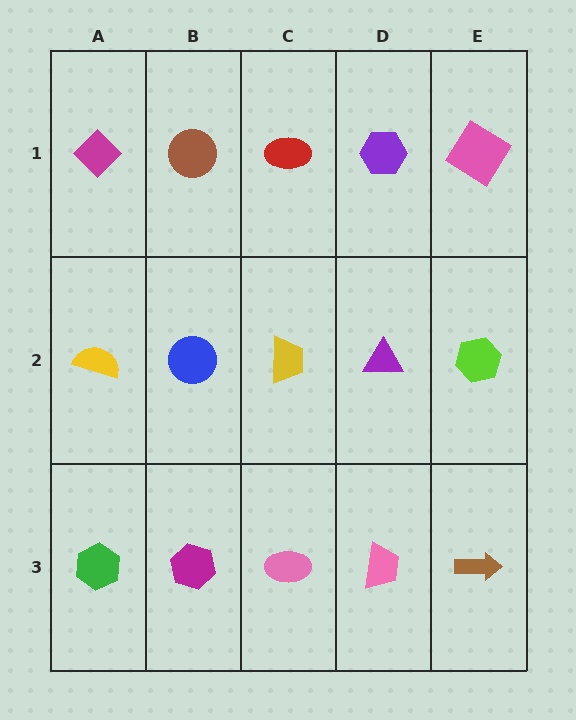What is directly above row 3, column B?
A blue circle.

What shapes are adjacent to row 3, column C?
A yellow trapezoid (row 2, column C), a magenta hexagon (row 3, column B), a pink trapezoid (row 3, column D).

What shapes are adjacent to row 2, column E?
A pink diamond (row 1, column E), a brown arrow (row 3, column E), a purple triangle (row 2, column D).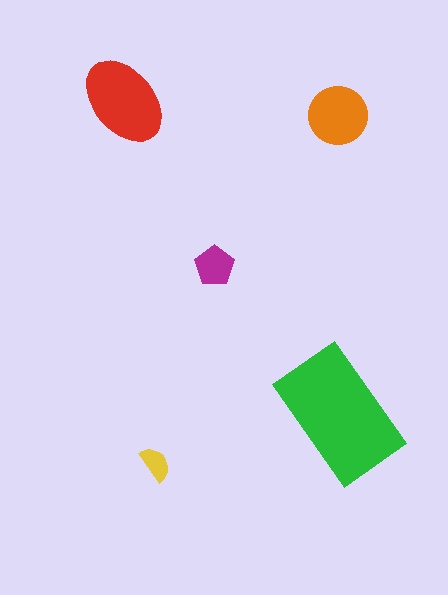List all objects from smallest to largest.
The yellow semicircle, the magenta pentagon, the orange circle, the red ellipse, the green rectangle.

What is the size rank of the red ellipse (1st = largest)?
2nd.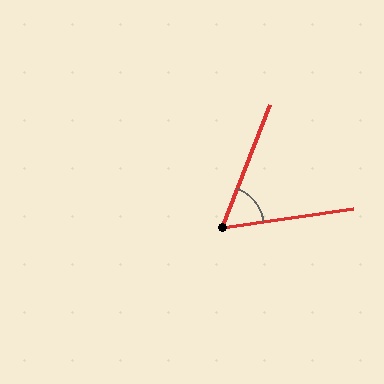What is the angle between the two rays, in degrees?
Approximately 60 degrees.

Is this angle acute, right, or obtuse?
It is acute.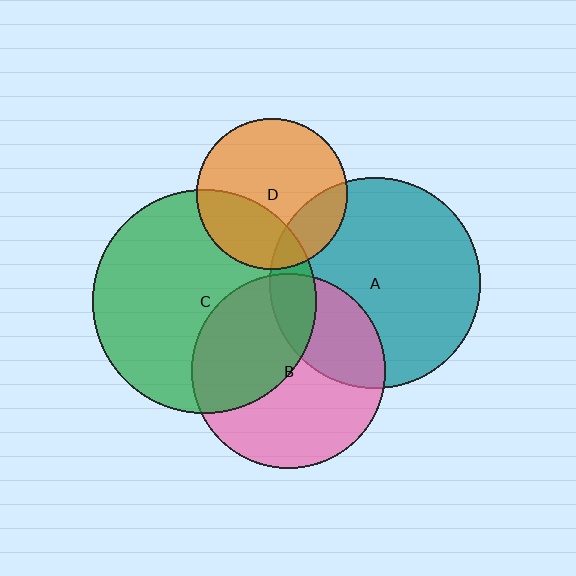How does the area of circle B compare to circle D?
Approximately 1.7 times.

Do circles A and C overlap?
Yes.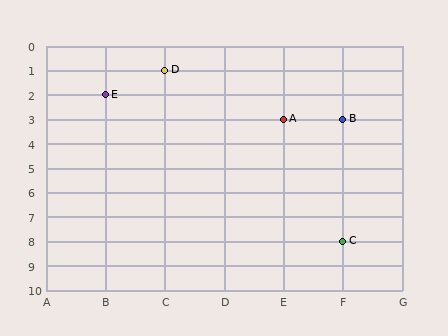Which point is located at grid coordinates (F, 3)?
Point B is at (F, 3).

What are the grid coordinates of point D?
Point D is at grid coordinates (C, 1).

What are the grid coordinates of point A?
Point A is at grid coordinates (E, 3).